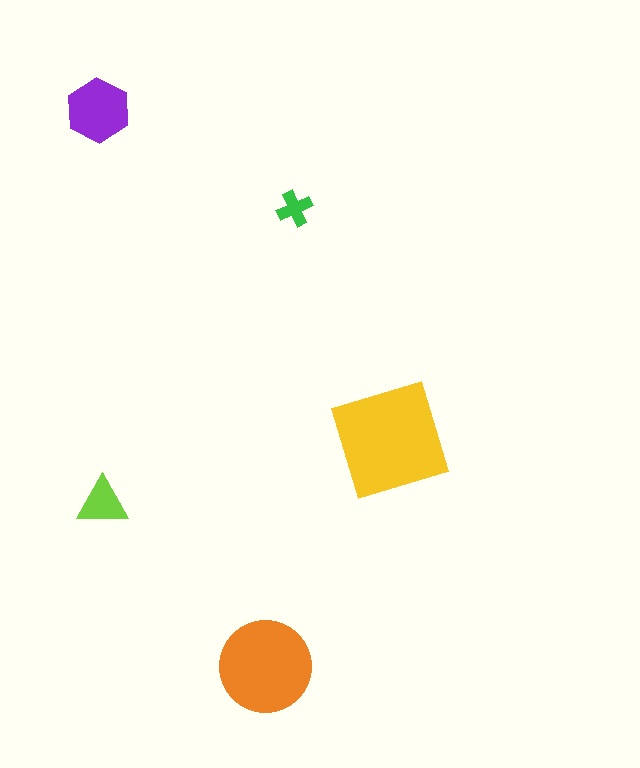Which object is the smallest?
The green cross.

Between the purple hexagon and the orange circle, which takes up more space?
The orange circle.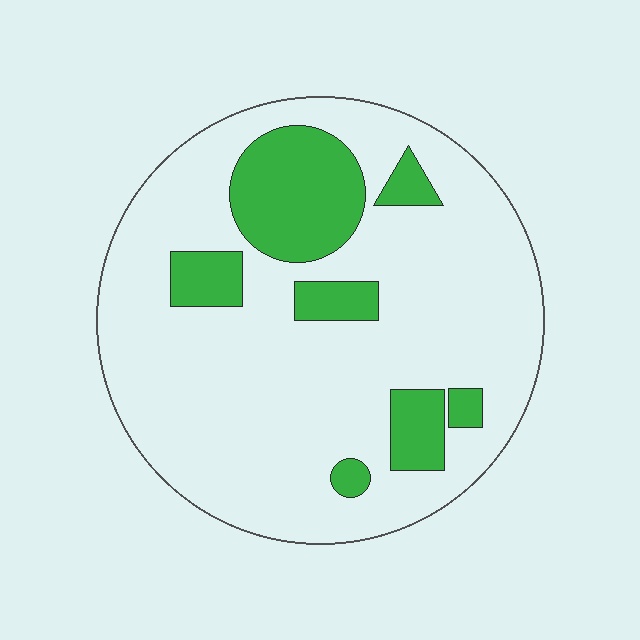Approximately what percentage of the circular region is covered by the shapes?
Approximately 20%.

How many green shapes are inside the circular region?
7.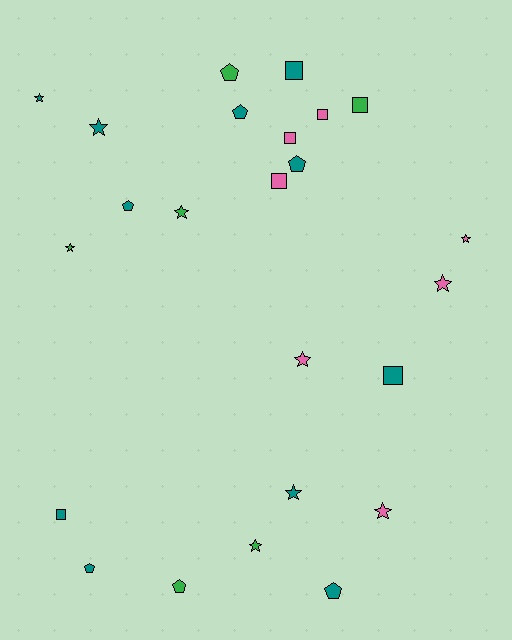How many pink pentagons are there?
There are no pink pentagons.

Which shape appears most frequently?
Star, with 10 objects.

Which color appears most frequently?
Teal, with 11 objects.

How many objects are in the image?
There are 24 objects.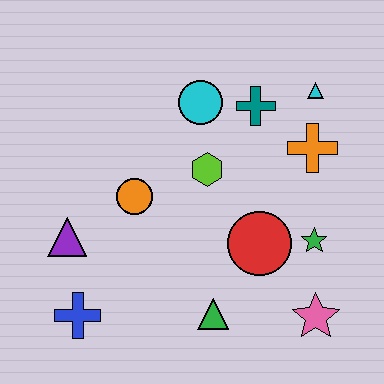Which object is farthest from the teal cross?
The blue cross is farthest from the teal cross.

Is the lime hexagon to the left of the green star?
Yes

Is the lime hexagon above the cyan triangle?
No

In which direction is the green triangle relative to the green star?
The green triangle is to the left of the green star.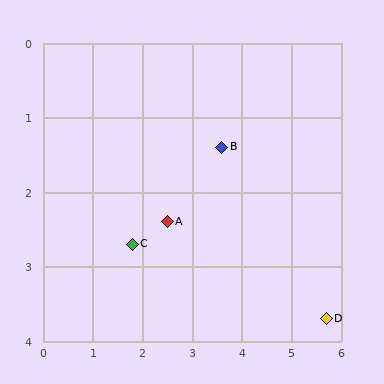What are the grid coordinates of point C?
Point C is at approximately (1.8, 2.7).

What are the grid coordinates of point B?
Point B is at approximately (3.6, 1.4).